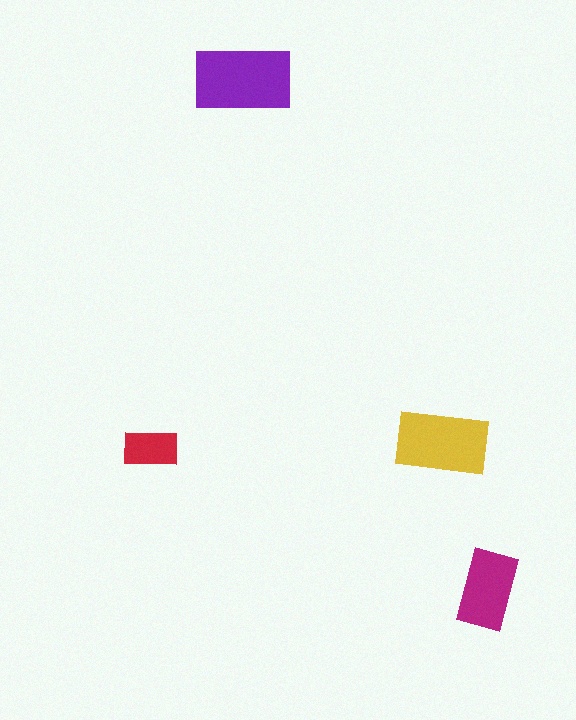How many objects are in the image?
There are 4 objects in the image.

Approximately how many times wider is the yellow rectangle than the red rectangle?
About 1.5 times wider.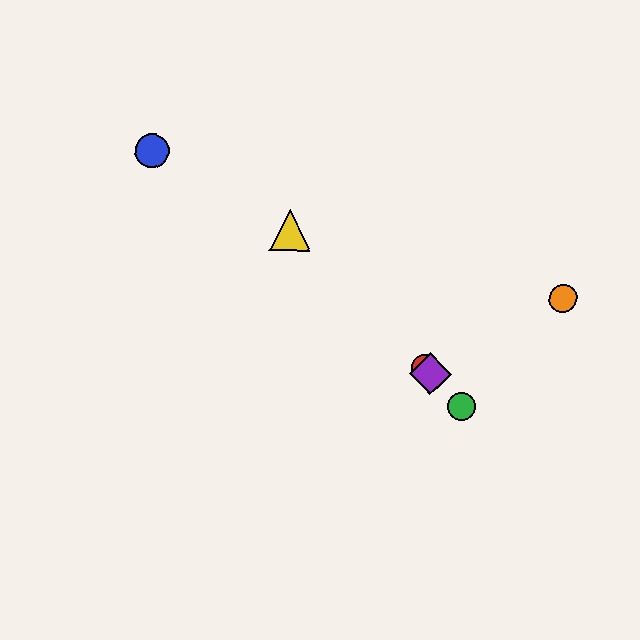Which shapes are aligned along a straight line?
The red circle, the green circle, the yellow triangle, the purple diamond are aligned along a straight line.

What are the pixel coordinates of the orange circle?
The orange circle is at (563, 299).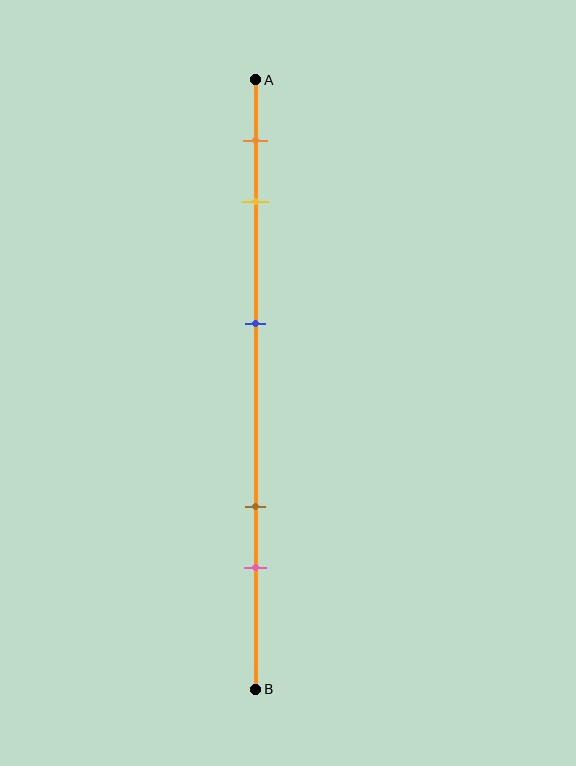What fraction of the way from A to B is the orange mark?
The orange mark is approximately 10% (0.1) of the way from A to B.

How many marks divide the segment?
There are 5 marks dividing the segment.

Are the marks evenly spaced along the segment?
No, the marks are not evenly spaced.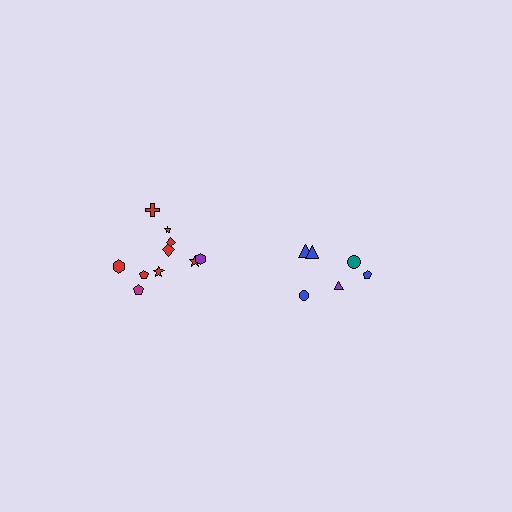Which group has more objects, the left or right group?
The left group.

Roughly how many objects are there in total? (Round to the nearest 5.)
Roughly 15 objects in total.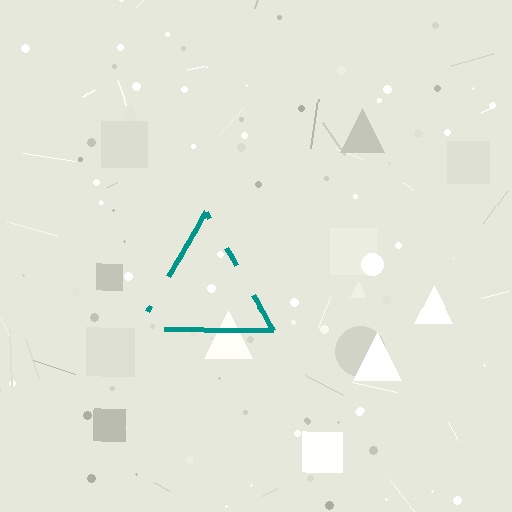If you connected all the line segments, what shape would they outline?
They would outline a triangle.